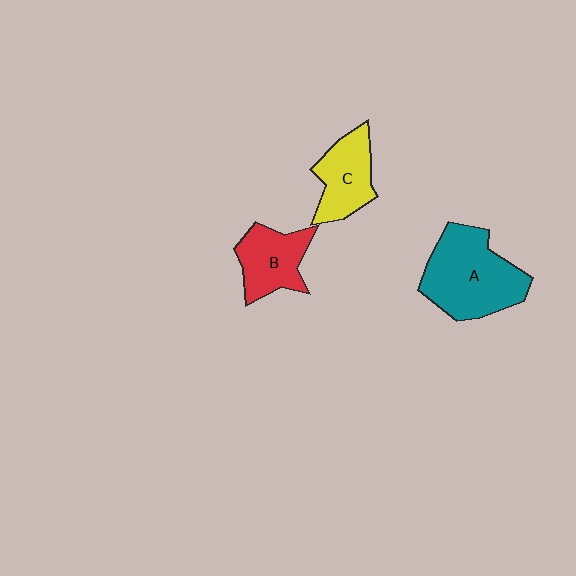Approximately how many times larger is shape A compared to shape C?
Approximately 1.7 times.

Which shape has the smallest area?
Shape B (red).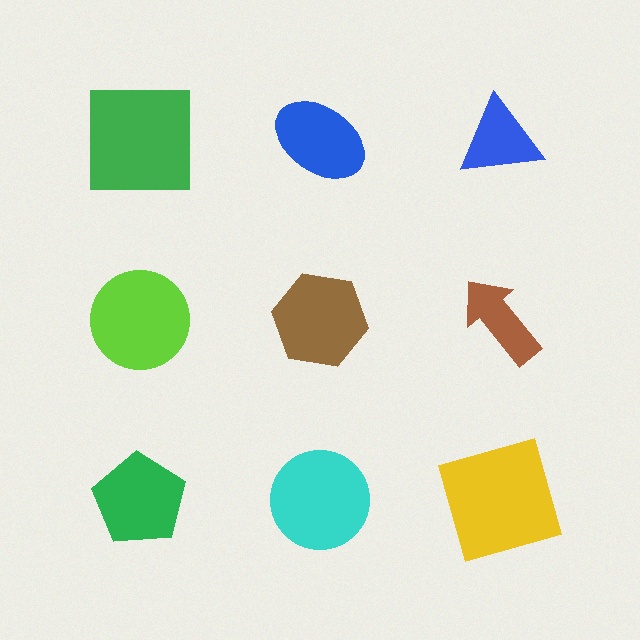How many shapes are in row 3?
3 shapes.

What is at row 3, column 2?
A cyan circle.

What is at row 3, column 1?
A green pentagon.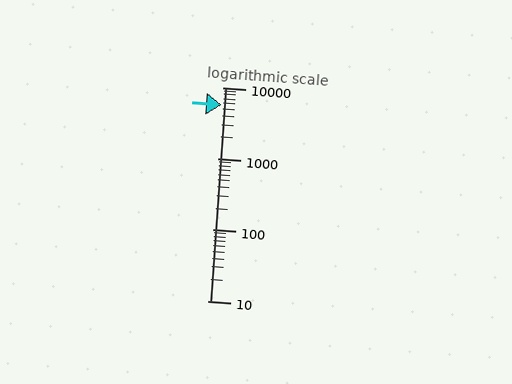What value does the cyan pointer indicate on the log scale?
The pointer indicates approximately 5700.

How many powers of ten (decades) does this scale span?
The scale spans 3 decades, from 10 to 10000.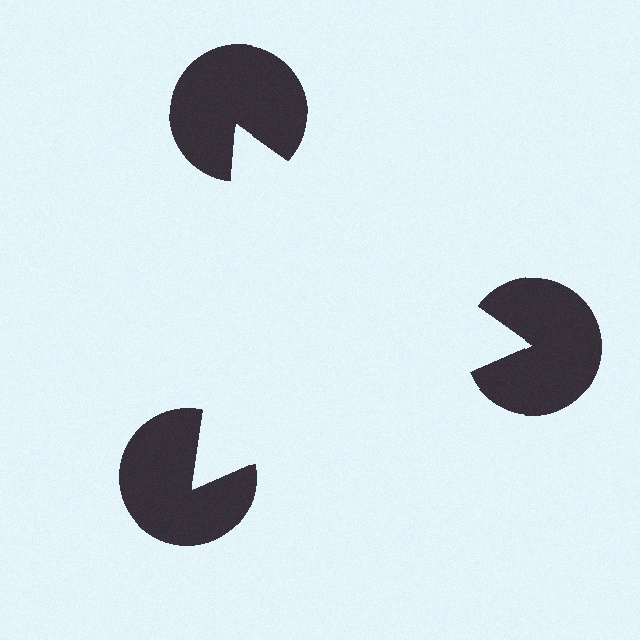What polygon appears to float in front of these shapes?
An illusory triangle — its edges are inferred from the aligned wedge cuts in the pac-man discs, not physically drawn.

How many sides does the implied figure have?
3 sides.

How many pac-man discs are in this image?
There are 3 — one at each vertex of the illusory triangle.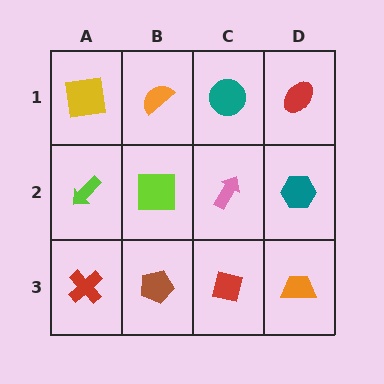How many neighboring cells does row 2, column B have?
4.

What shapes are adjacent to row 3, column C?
A pink arrow (row 2, column C), a brown pentagon (row 3, column B), an orange trapezoid (row 3, column D).